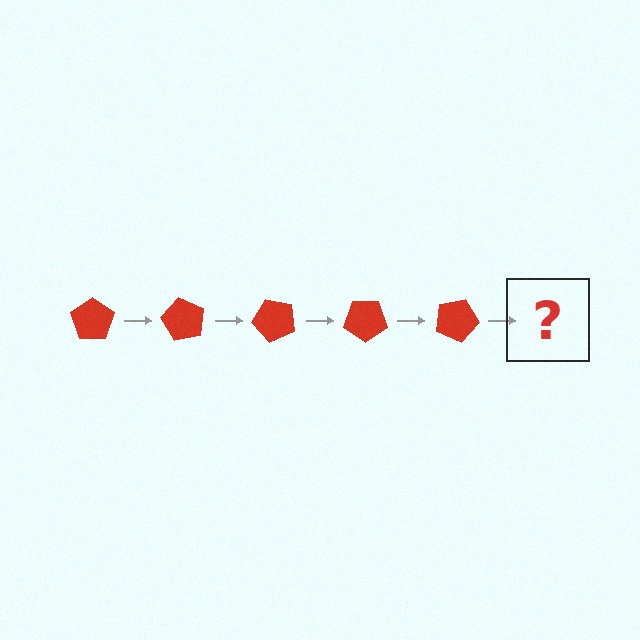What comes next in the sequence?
The next element should be a red pentagon rotated 300 degrees.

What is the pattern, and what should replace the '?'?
The pattern is that the pentagon rotates 60 degrees each step. The '?' should be a red pentagon rotated 300 degrees.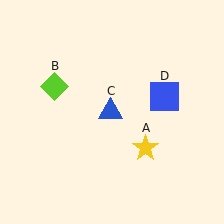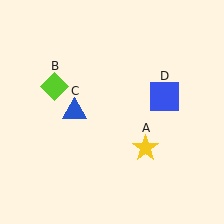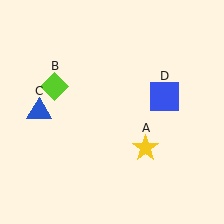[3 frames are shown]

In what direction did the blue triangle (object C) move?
The blue triangle (object C) moved left.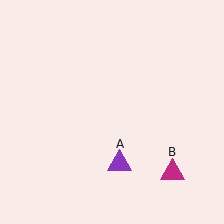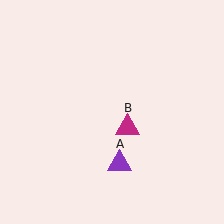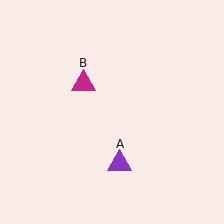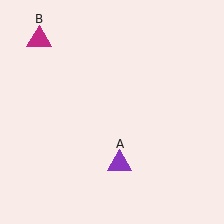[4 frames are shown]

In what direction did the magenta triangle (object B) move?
The magenta triangle (object B) moved up and to the left.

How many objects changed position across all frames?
1 object changed position: magenta triangle (object B).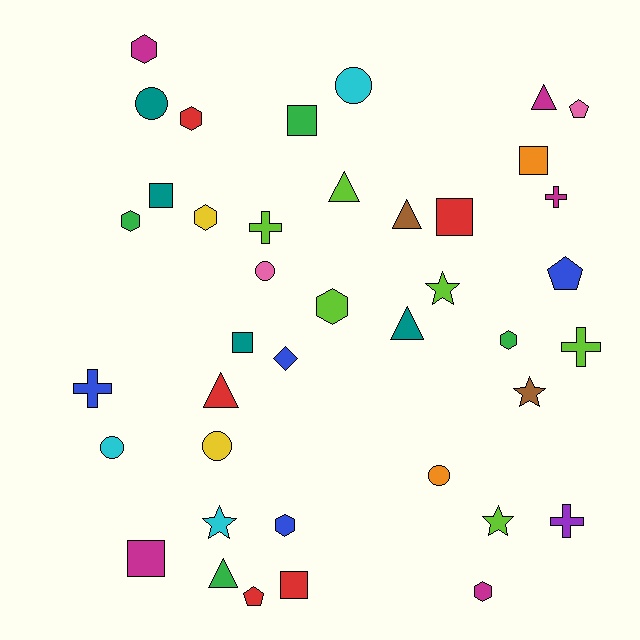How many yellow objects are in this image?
There are 2 yellow objects.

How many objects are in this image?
There are 40 objects.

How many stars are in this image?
There are 4 stars.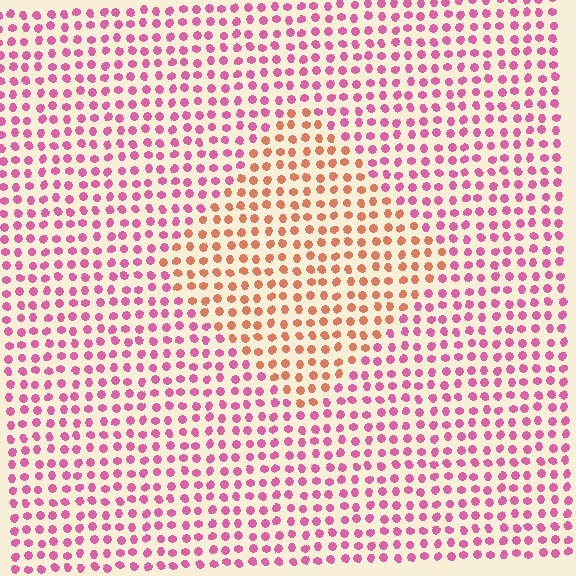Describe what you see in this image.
The image is filled with small pink elements in a uniform arrangement. A diamond-shaped region is visible where the elements are tinted to a slightly different hue, forming a subtle color boundary.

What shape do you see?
I see a diamond.